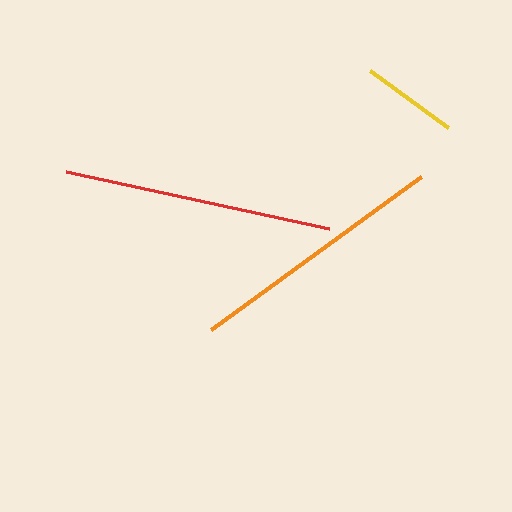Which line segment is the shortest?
The yellow line is the shortest at approximately 97 pixels.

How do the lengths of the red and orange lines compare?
The red and orange lines are approximately the same length.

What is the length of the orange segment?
The orange segment is approximately 260 pixels long.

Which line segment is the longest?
The red line is the longest at approximately 269 pixels.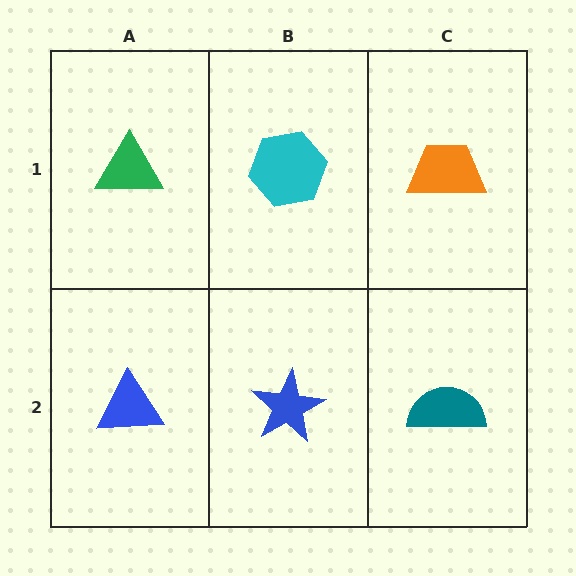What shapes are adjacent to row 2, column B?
A cyan hexagon (row 1, column B), a blue triangle (row 2, column A), a teal semicircle (row 2, column C).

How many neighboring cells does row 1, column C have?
2.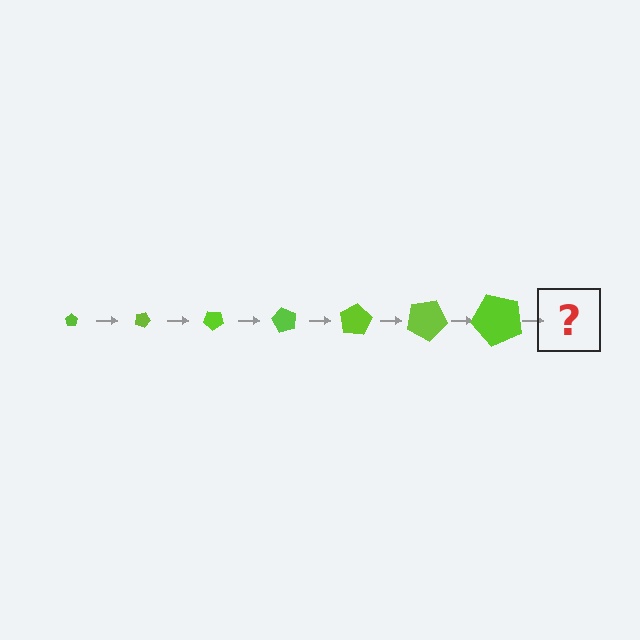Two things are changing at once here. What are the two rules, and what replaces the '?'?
The two rules are that the pentagon grows larger each step and it rotates 20 degrees each step. The '?' should be a pentagon, larger than the previous one and rotated 140 degrees from the start.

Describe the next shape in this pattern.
It should be a pentagon, larger than the previous one and rotated 140 degrees from the start.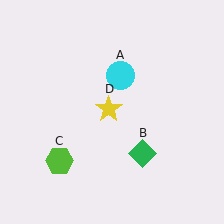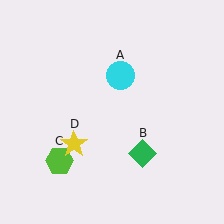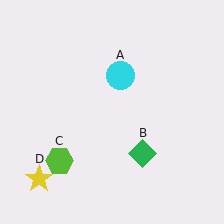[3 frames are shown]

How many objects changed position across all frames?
1 object changed position: yellow star (object D).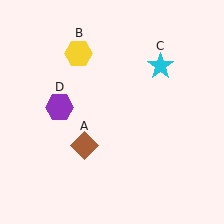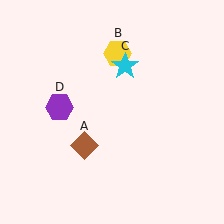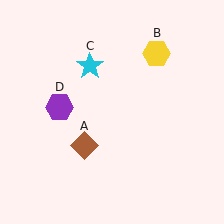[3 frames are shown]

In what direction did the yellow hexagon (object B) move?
The yellow hexagon (object B) moved right.